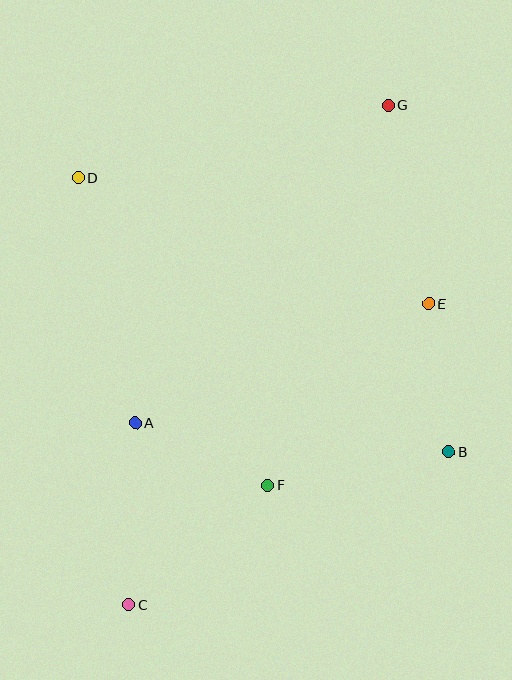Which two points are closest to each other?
Points A and F are closest to each other.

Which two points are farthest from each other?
Points C and G are farthest from each other.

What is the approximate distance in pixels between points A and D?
The distance between A and D is approximately 252 pixels.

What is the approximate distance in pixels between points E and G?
The distance between E and G is approximately 203 pixels.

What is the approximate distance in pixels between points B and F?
The distance between B and F is approximately 183 pixels.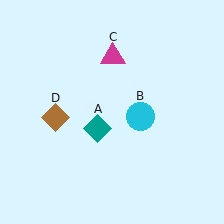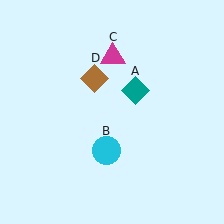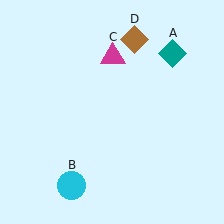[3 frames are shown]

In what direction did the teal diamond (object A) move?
The teal diamond (object A) moved up and to the right.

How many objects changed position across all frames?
3 objects changed position: teal diamond (object A), cyan circle (object B), brown diamond (object D).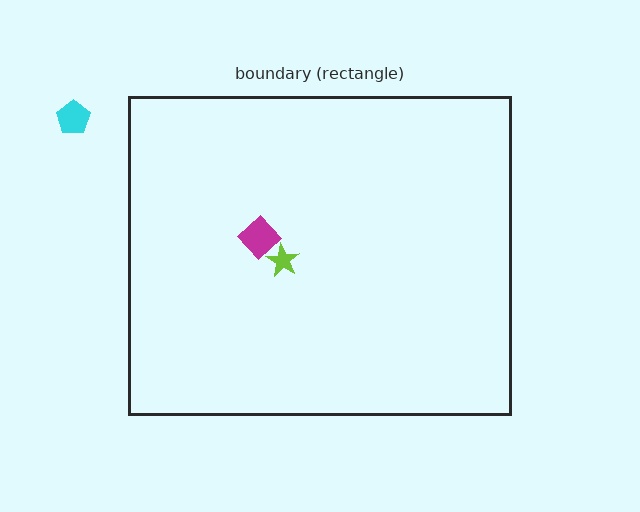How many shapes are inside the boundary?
2 inside, 1 outside.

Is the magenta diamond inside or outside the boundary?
Inside.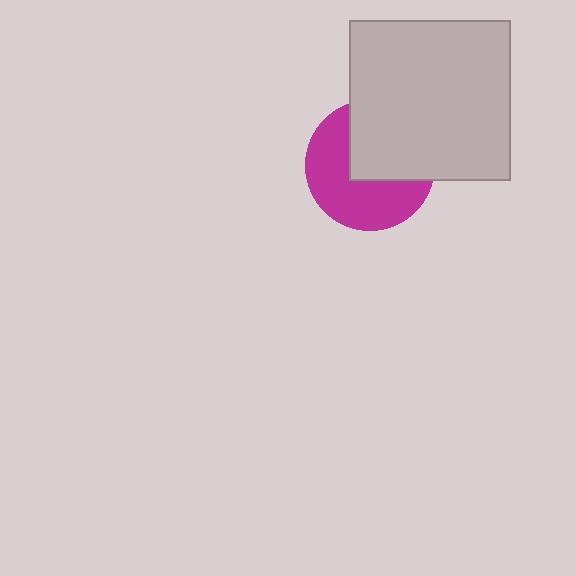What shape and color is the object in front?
The object in front is a light gray square.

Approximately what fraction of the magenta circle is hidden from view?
Roughly 45% of the magenta circle is hidden behind the light gray square.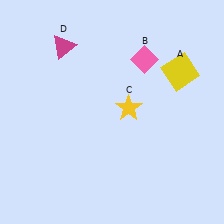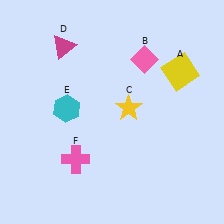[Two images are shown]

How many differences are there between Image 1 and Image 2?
There are 2 differences between the two images.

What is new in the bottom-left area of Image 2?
A pink cross (F) was added in the bottom-left area of Image 2.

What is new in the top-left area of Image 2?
A cyan hexagon (E) was added in the top-left area of Image 2.